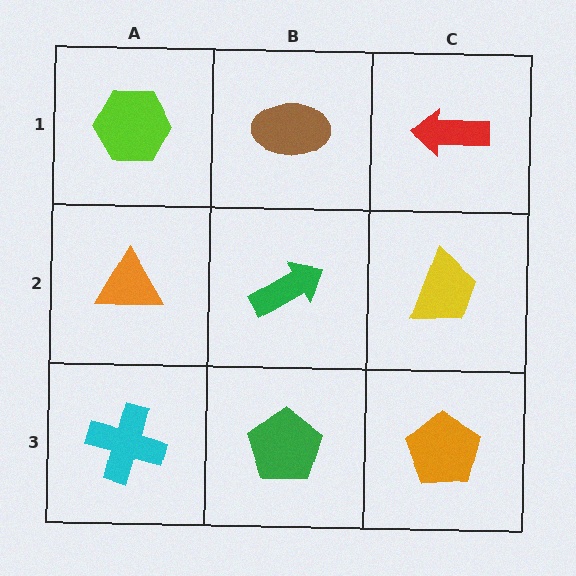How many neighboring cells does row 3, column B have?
3.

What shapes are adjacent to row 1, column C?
A yellow trapezoid (row 2, column C), a brown ellipse (row 1, column B).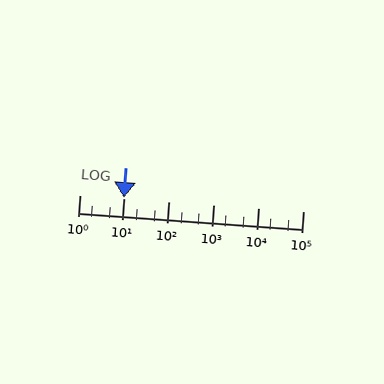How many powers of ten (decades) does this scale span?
The scale spans 5 decades, from 1 to 100000.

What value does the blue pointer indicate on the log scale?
The pointer indicates approximately 9.6.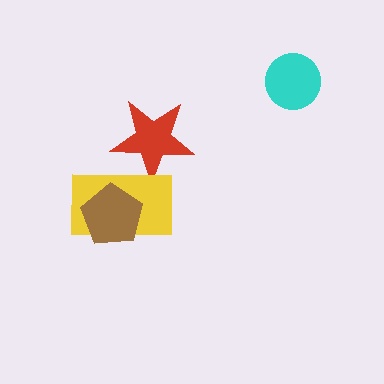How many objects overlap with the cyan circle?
0 objects overlap with the cyan circle.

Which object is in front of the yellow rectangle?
The brown pentagon is in front of the yellow rectangle.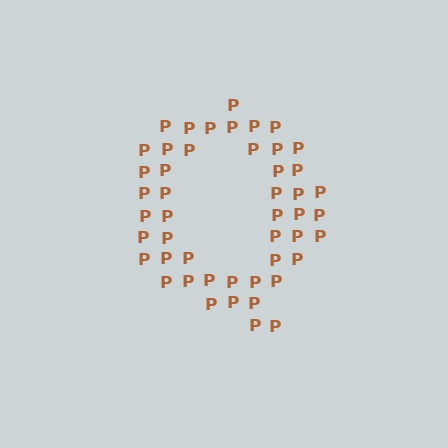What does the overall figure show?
The overall figure shows the letter Q.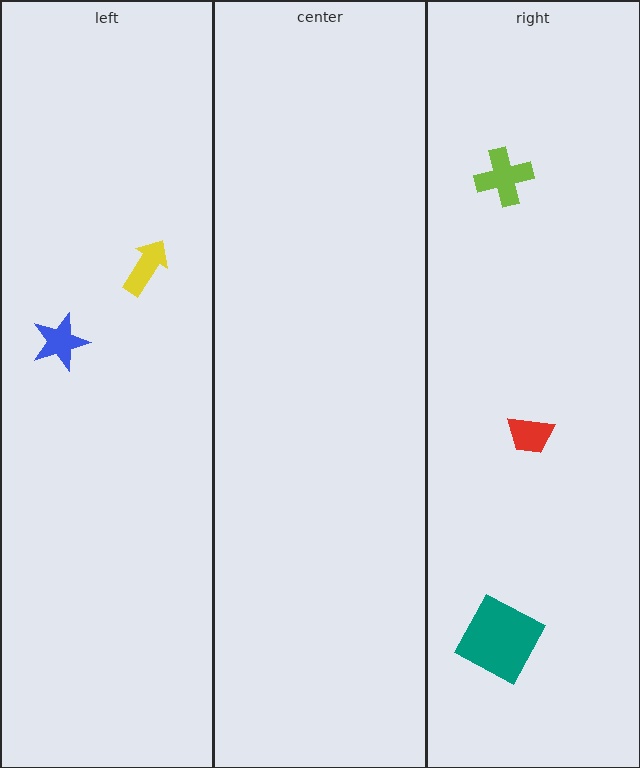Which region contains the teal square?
The right region.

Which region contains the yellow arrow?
The left region.